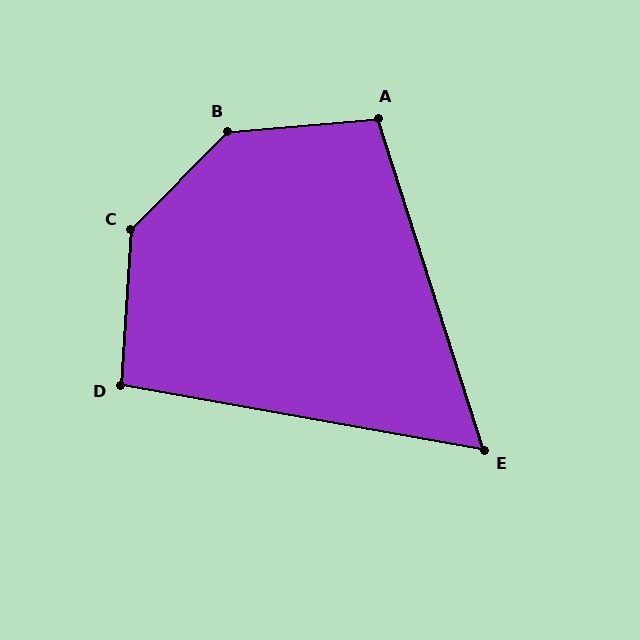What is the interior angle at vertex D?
Approximately 96 degrees (obtuse).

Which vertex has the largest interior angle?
B, at approximately 140 degrees.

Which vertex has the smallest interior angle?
E, at approximately 62 degrees.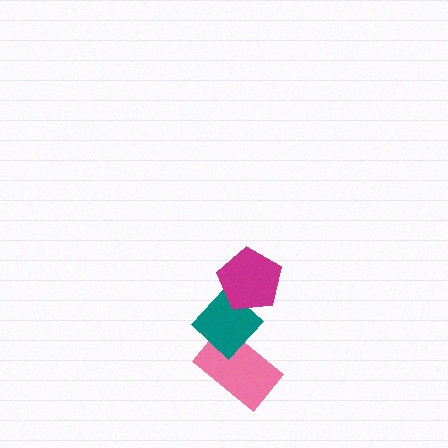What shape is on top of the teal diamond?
The magenta pentagon is on top of the teal diamond.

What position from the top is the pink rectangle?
The pink rectangle is 3rd from the top.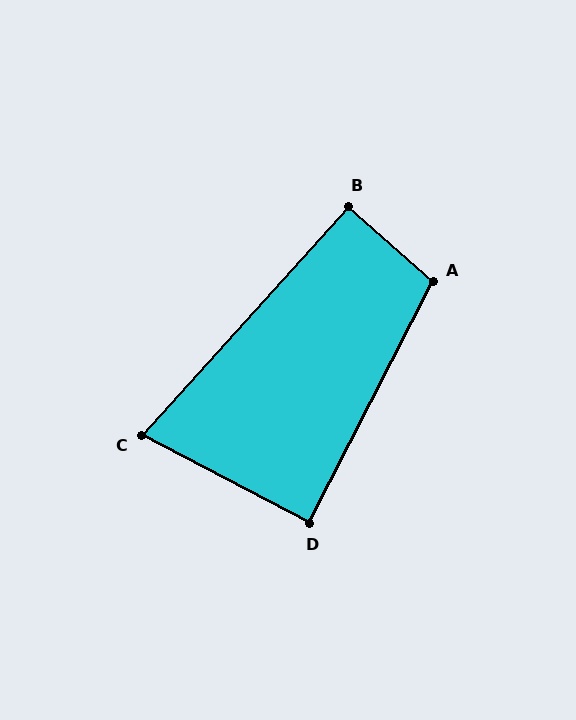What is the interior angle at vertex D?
Approximately 89 degrees (approximately right).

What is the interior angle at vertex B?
Approximately 91 degrees (approximately right).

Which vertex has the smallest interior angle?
C, at approximately 75 degrees.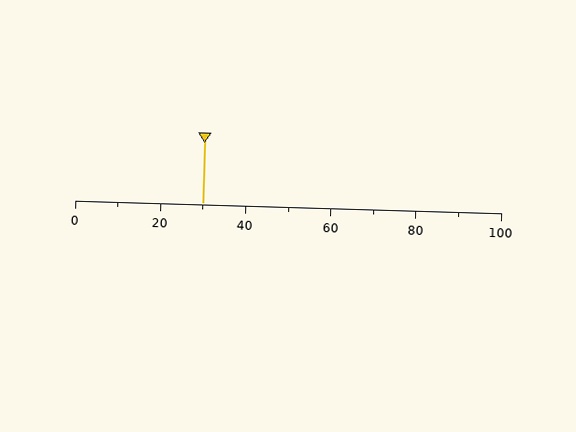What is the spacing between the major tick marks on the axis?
The major ticks are spaced 20 apart.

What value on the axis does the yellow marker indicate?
The marker indicates approximately 30.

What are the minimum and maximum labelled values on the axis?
The axis runs from 0 to 100.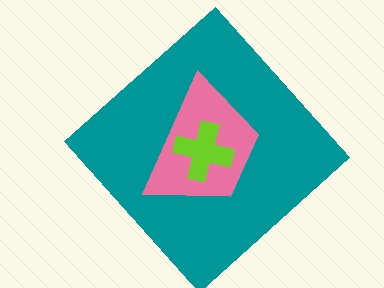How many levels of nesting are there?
3.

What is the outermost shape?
The teal diamond.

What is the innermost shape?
The lime cross.